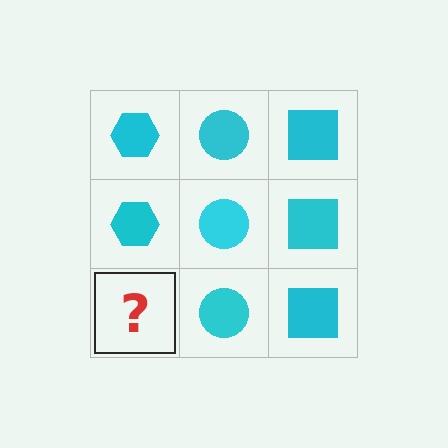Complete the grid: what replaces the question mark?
The question mark should be replaced with a cyan hexagon.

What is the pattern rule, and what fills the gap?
The rule is that each column has a consistent shape. The gap should be filled with a cyan hexagon.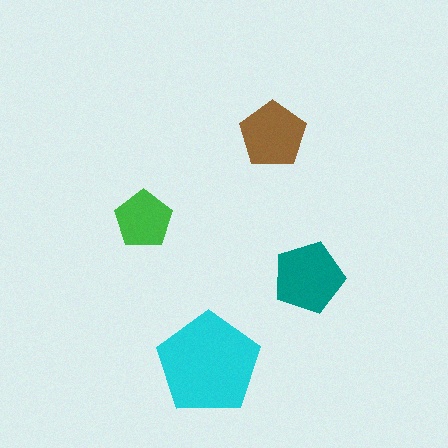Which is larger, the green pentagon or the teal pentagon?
The teal one.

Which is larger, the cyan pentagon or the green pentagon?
The cyan one.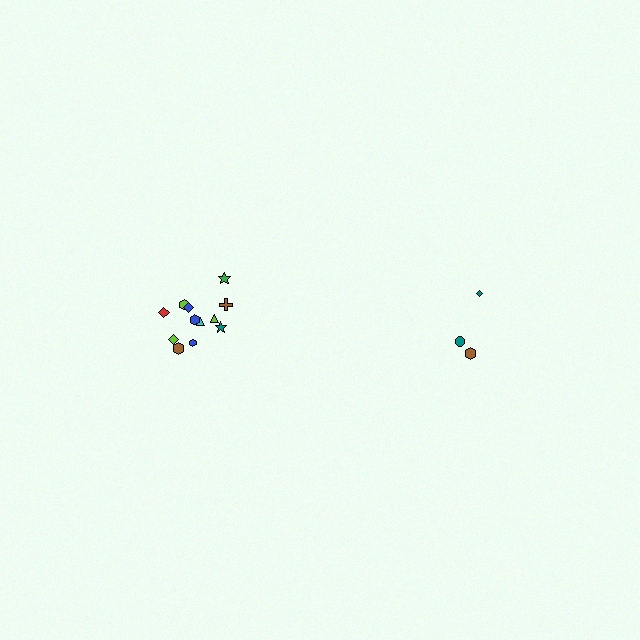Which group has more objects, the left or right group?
The left group.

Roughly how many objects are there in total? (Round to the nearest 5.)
Roughly 15 objects in total.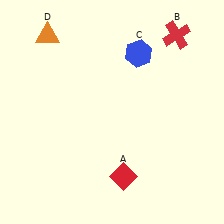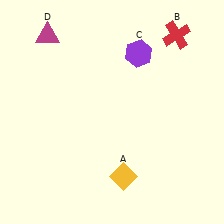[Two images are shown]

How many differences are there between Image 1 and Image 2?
There are 3 differences between the two images.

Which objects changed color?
A changed from red to yellow. C changed from blue to purple. D changed from orange to magenta.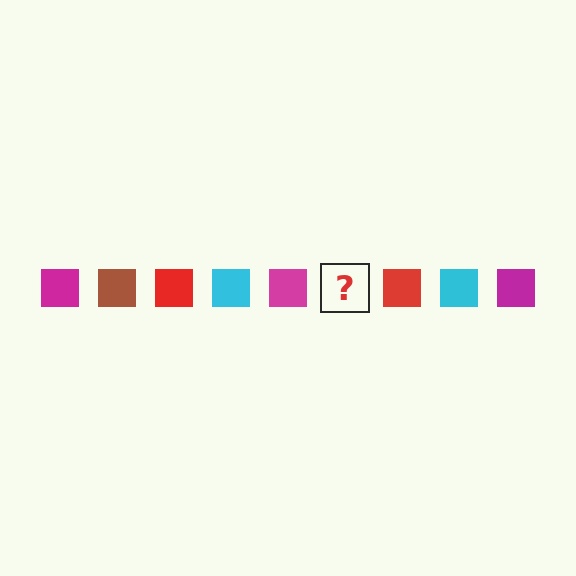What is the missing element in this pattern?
The missing element is a brown square.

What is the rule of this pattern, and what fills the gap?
The rule is that the pattern cycles through magenta, brown, red, cyan squares. The gap should be filled with a brown square.